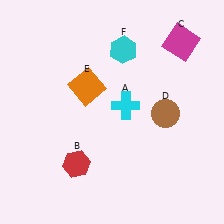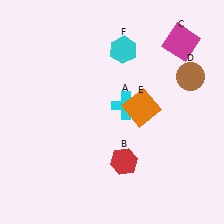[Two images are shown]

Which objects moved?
The objects that moved are: the red hexagon (B), the brown circle (D), the orange square (E).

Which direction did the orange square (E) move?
The orange square (E) moved right.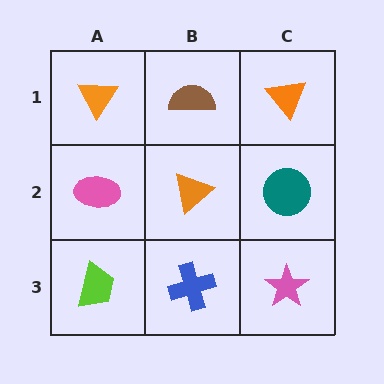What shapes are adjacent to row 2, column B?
A brown semicircle (row 1, column B), a blue cross (row 3, column B), a pink ellipse (row 2, column A), a teal circle (row 2, column C).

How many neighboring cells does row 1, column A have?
2.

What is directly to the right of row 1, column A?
A brown semicircle.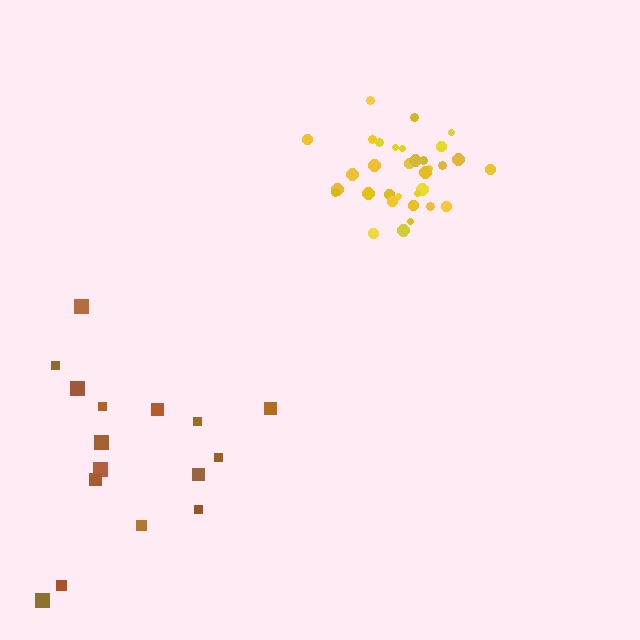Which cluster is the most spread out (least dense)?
Brown.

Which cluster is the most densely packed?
Yellow.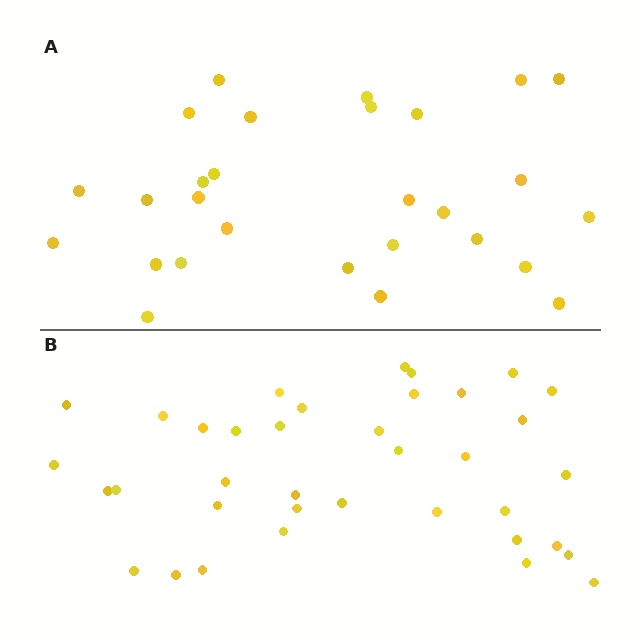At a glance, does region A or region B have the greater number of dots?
Region B (the bottom region) has more dots.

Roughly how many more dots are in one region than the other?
Region B has roughly 8 or so more dots than region A.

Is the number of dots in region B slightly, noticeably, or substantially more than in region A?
Region B has noticeably more, but not dramatically so. The ratio is roughly 1.3 to 1.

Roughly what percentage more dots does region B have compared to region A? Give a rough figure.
About 30% more.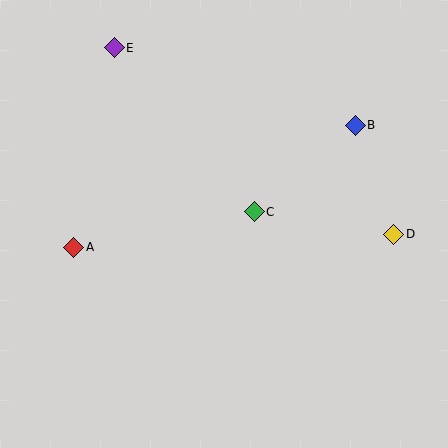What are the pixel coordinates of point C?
Point C is at (254, 212).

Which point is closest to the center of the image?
Point C at (254, 212) is closest to the center.